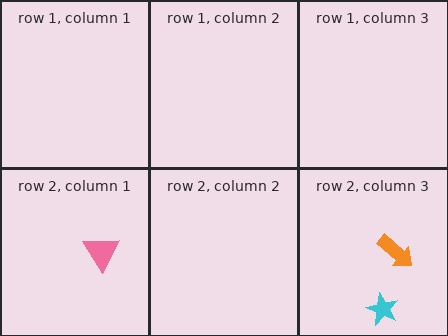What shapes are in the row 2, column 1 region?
The pink triangle.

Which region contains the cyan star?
The row 2, column 3 region.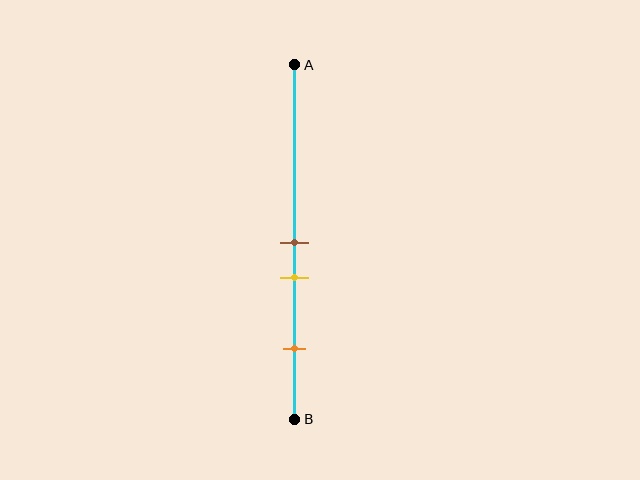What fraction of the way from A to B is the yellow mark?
The yellow mark is approximately 60% (0.6) of the way from A to B.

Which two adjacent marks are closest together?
The brown and yellow marks are the closest adjacent pair.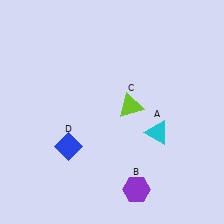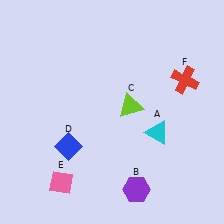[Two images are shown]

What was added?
A pink diamond (E), a red cross (F) were added in Image 2.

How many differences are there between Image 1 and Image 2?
There are 2 differences between the two images.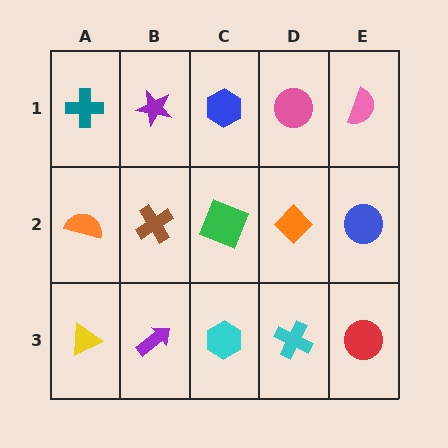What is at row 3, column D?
A cyan cross.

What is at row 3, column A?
A yellow triangle.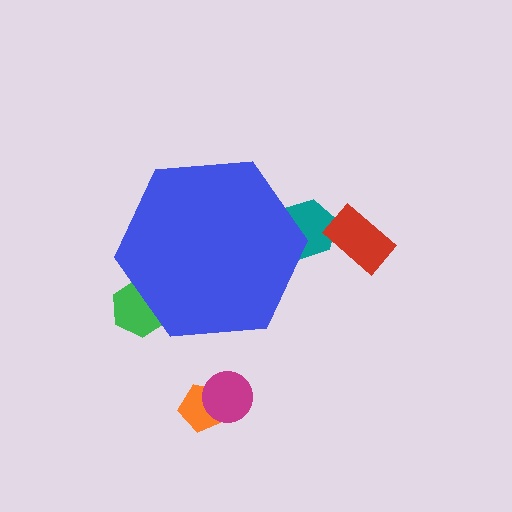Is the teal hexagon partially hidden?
Yes, the teal hexagon is partially hidden behind the blue hexagon.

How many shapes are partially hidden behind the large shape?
2 shapes are partially hidden.